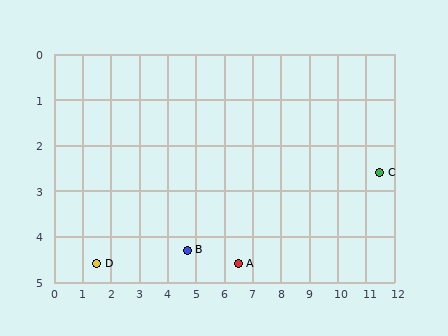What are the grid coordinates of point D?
Point D is at approximately (1.5, 4.6).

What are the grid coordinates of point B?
Point B is at approximately (4.7, 4.3).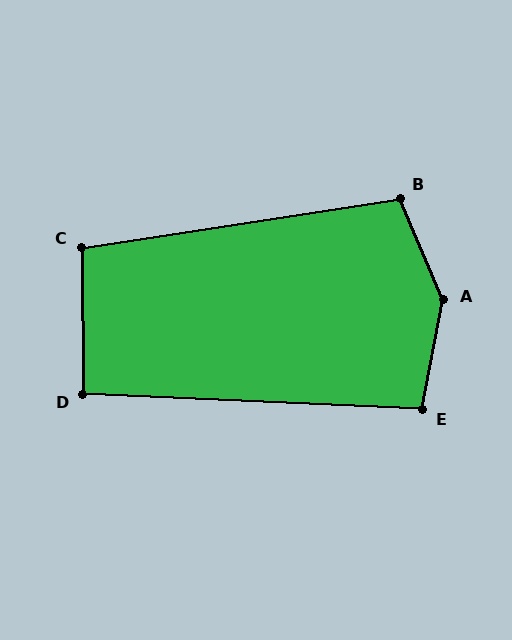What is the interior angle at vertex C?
Approximately 98 degrees (obtuse).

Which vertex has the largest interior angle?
A, at approximately 146 degrees.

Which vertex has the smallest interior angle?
D, at approximately 93 degrees.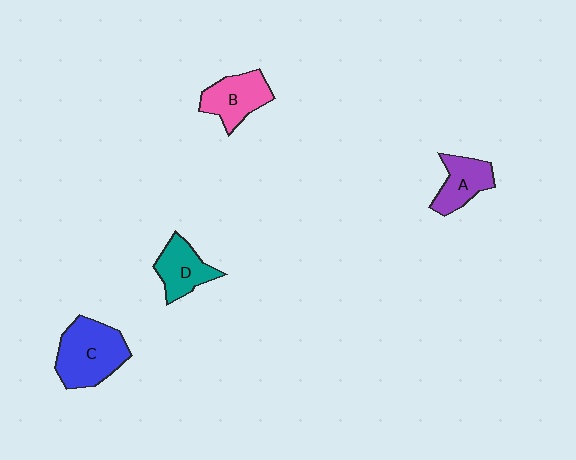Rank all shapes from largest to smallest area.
From largest to smallest: C (blue), B (pink), D (teal), A (purple).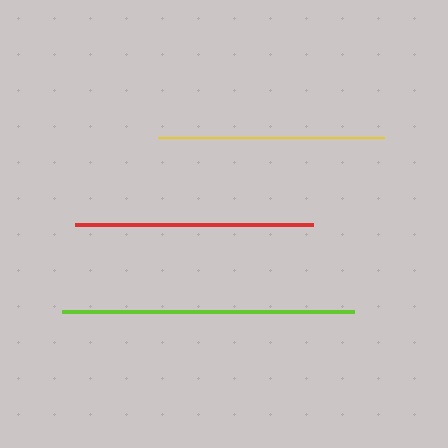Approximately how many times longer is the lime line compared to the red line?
The lime line is approximately 1.2 times the length of the red line.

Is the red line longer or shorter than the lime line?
The lime line is longer than the red line.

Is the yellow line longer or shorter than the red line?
The red line is longer than the yellow line.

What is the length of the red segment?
The red segment is approximately 238 pixels long.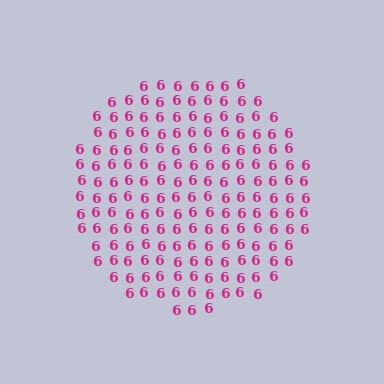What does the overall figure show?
The overall figure shows a circle.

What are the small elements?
The small elements are digit 6's.